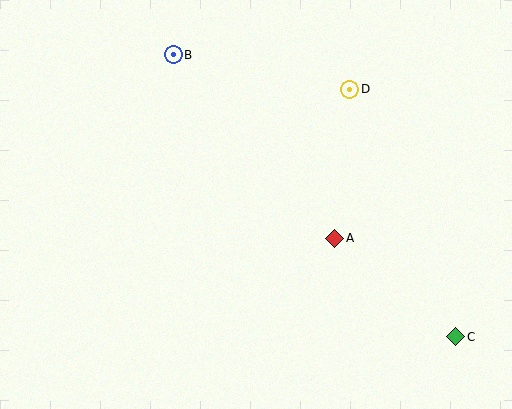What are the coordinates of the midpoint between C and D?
The midpoint between C and D is at (403, 213).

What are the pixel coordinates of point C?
Point C is at (456, 337).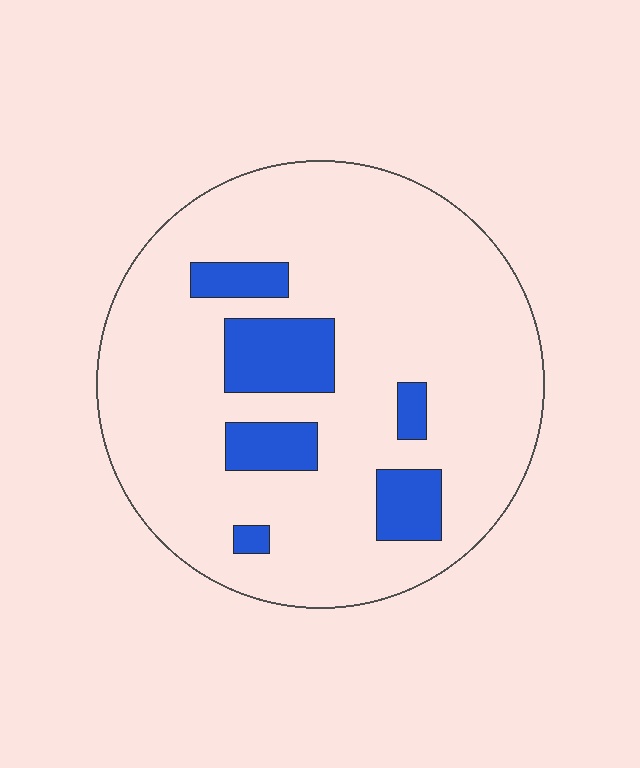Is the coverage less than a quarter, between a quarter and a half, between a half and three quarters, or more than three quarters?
Less than a quarter.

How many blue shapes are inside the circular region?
6.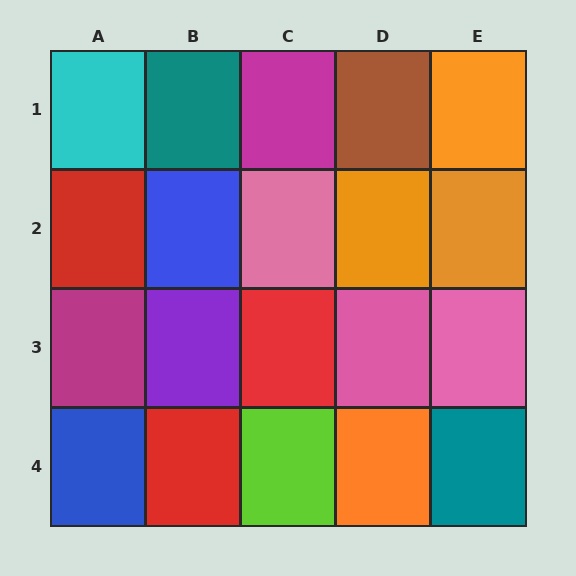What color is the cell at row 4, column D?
Orange.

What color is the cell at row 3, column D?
Pink.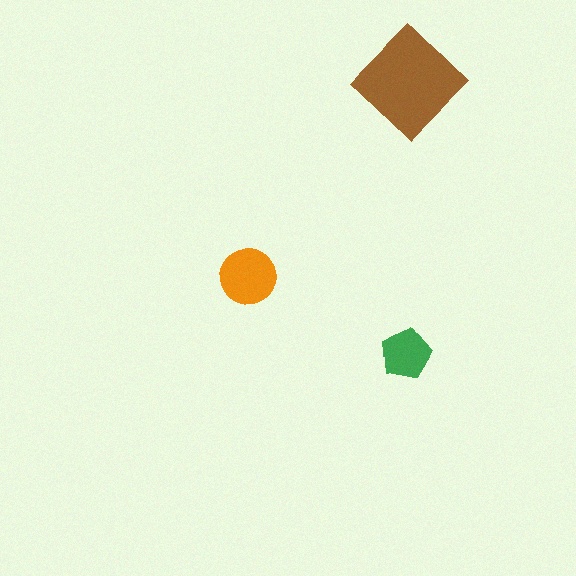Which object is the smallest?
The green pentagon.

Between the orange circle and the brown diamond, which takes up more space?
The brown diamond.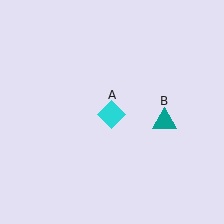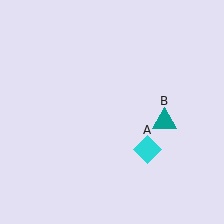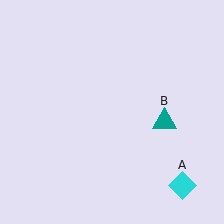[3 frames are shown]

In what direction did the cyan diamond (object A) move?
The cyan diamond (object A) moved down and to the right.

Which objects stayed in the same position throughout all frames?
Teal triangle (object B) remained stationary.